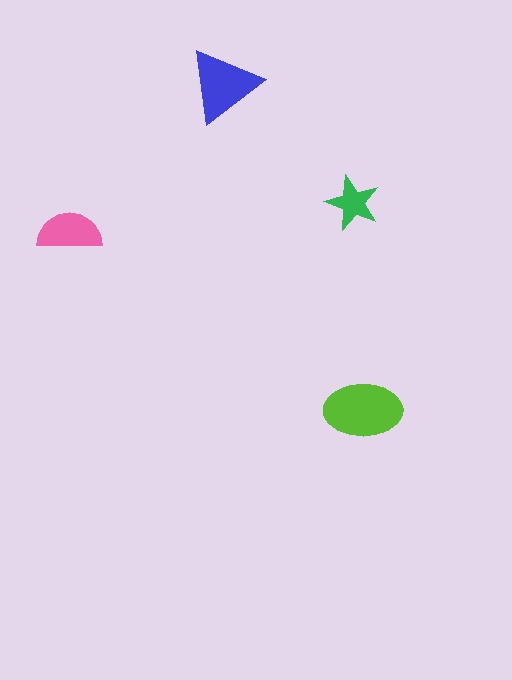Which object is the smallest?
The green star.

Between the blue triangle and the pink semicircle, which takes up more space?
The blue triangle.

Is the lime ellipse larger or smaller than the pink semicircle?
Larger.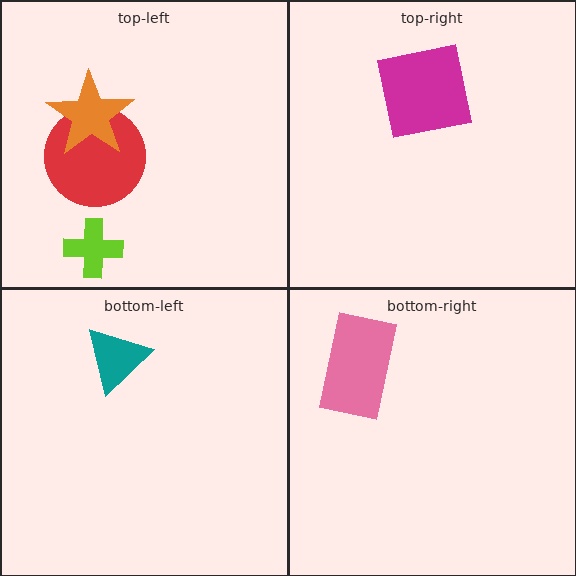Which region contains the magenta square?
The top-right region.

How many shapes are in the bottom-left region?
1.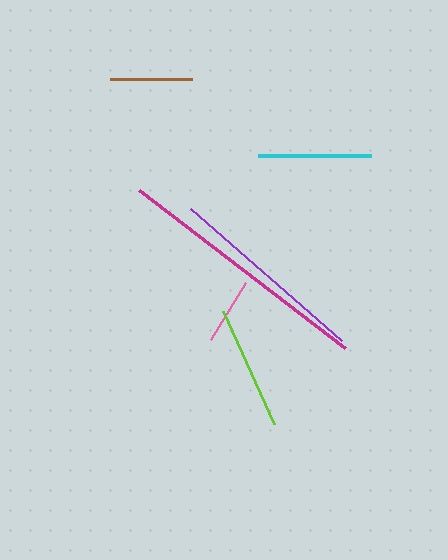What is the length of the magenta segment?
The magenta segment is approximately 260 pixels long.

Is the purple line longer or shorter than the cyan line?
The purple line is longer than the cyan line.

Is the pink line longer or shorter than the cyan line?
The cyan line is longer than the pink line.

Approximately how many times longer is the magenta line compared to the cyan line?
The magenta line is approximately 2.3 times the length of the cyan line.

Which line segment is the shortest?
The pink line is the shortest at approximately 67 pixels.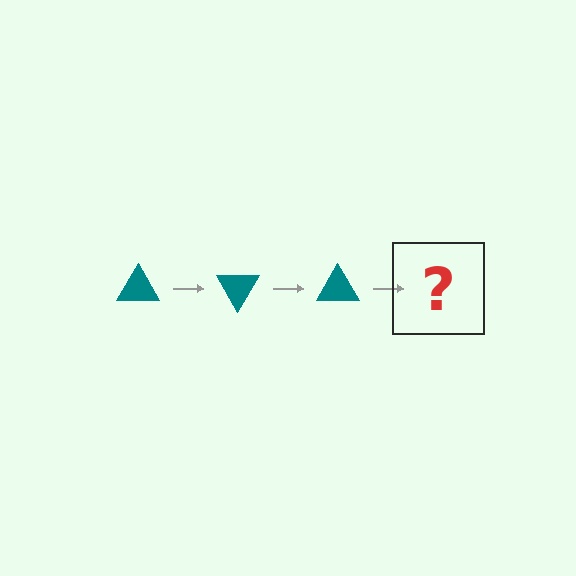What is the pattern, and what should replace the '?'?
The pattern is that the triangle rotates 60 degrees each step. The '?' should be a teal triangle rotated 180 degrees.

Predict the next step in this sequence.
The next step is a teal triangle rotated 180 degrees.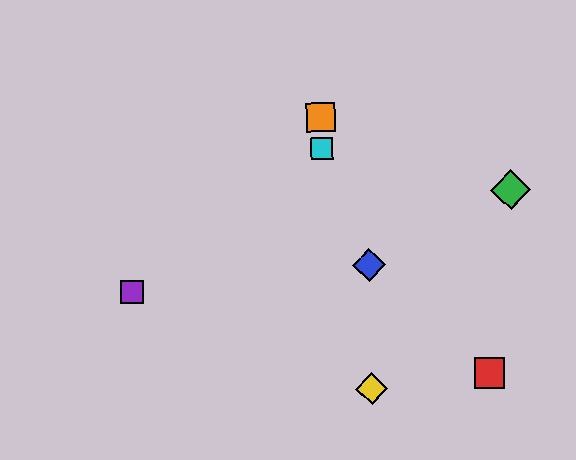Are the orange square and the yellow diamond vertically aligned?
No, the orange square is at x≈321 and the yellow diamond is at x≈371.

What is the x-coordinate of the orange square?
The orange square is at x≈321.